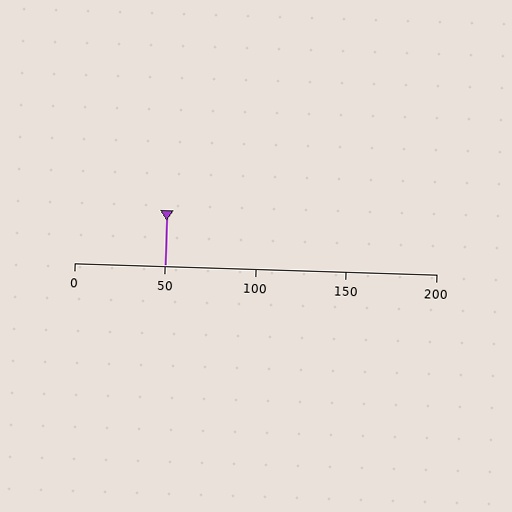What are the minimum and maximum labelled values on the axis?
The axis runs from 0 to 200.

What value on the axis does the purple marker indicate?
The marker indicates approximately 50.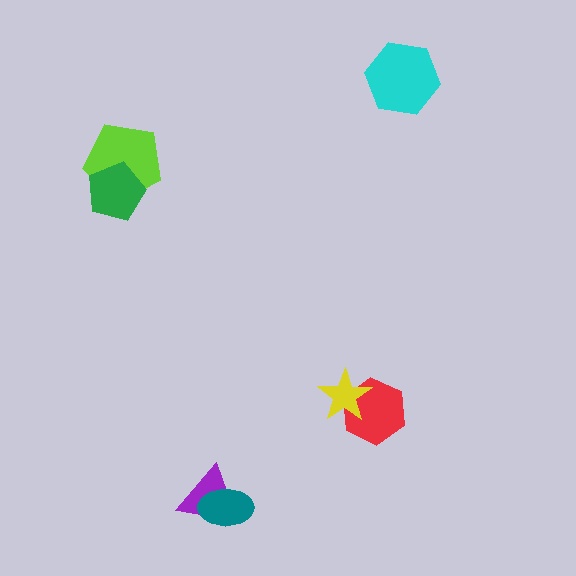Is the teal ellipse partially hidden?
No, no other shape covers it.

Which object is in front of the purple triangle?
The teal ellipse is in front of the purple triangle.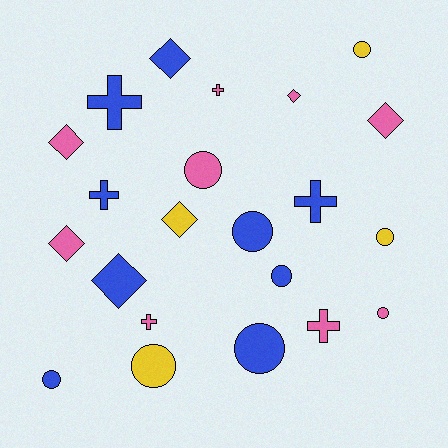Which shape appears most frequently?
Circle, with 9 objects.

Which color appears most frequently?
Blue, with 9 objects.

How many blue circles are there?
There are 4 blue circles.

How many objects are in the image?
There are 22 objects.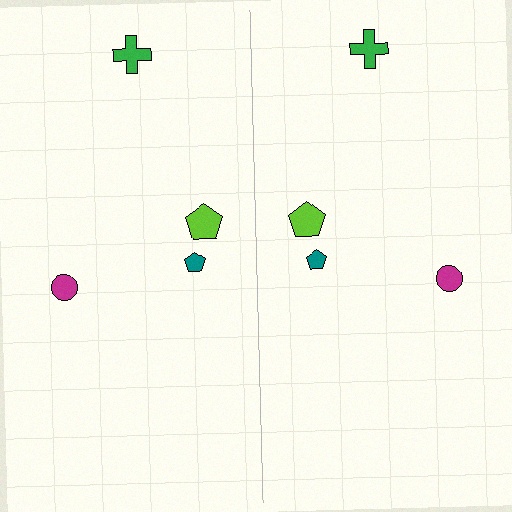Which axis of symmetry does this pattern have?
The pattern has a vertical axis of symmetry running through the center of the image.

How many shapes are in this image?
There are 8 shapes in this image.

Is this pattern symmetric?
Yes, this pattern has bilateral (reflection) symmetry.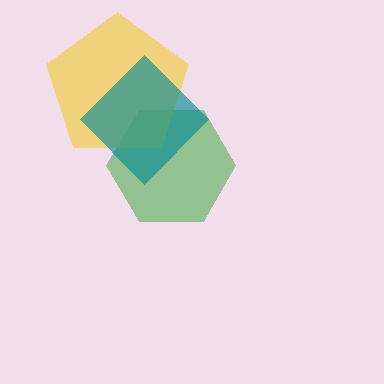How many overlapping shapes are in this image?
There are 3 overlapping shapes in the image.